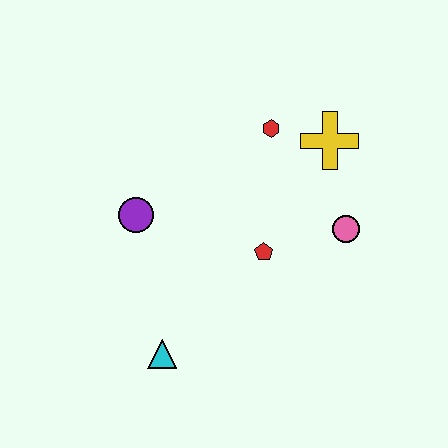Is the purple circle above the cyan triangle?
Yes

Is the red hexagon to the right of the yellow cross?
No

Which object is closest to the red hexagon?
The yellow cross is closest to the red hexagon.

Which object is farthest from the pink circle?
The cyan triangle is farthest from the pink circle.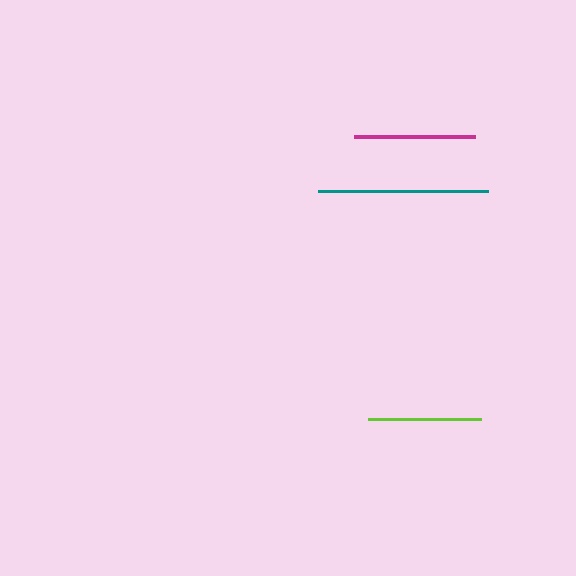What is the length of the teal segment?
The teal segment is approximately 170 pixels long.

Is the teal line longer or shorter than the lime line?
The teal line is longer than the lime line.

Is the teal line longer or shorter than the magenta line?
The teal line is longer than the magenta line.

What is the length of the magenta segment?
The magenta segment is approximately 120 pixels long.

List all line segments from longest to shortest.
From longest to shortest: teal, magenta, lime.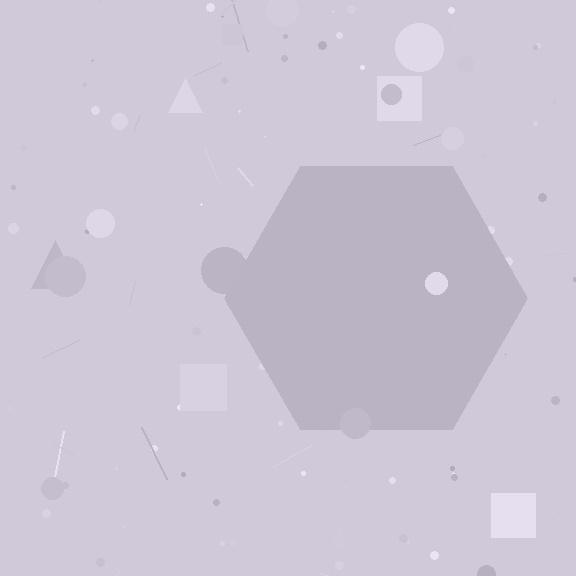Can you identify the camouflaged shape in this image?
The camouflaged shape is a hexagon.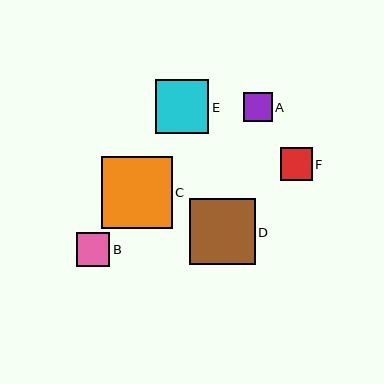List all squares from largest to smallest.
From largest to smallest: C, D, E, B, F, A.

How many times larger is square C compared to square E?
Square C is approximately 1.3 times the size of square E.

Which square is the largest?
Square C is the largest with a size of approximately 71 pixels.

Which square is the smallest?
Square A is the smallest with a size of approximately 29 pixels.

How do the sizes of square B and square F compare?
Square B and square F are approximately the same size.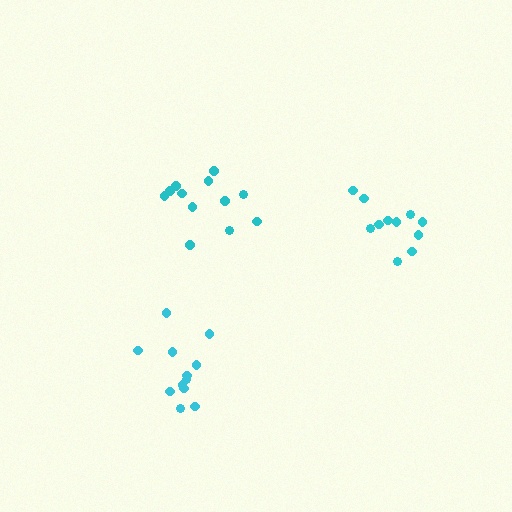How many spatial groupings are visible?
There are 3 spatial groupings.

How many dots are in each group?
Group 1: 11 dots, Group 2: 12 dots, Group 3: 12 dots (35 total).